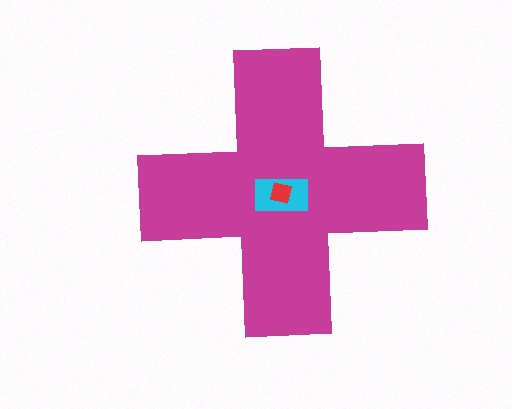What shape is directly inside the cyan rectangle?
The red square.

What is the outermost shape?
The magenta cross.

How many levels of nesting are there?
3.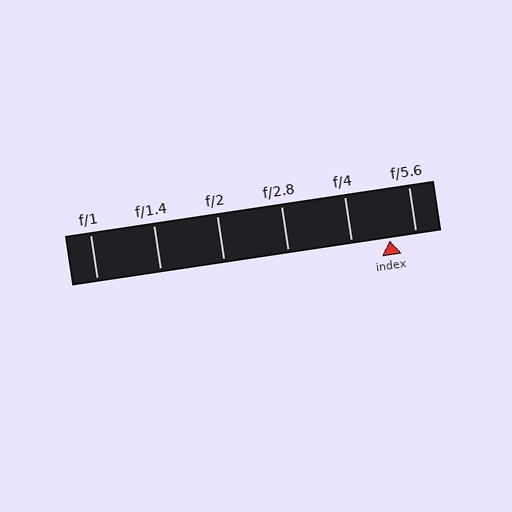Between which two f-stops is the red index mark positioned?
The index mark is between f/4 and f/5.6.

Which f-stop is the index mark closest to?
The index mark is closest to f/5.6.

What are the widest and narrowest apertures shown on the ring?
The widest aperture shown is f/1 and the narrowest is f/5.6.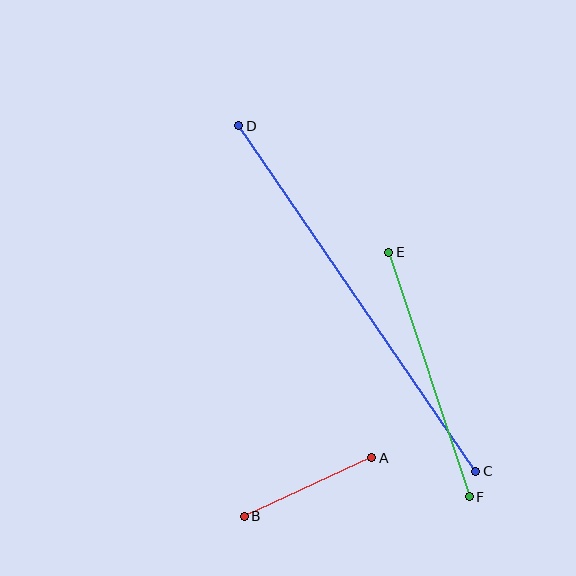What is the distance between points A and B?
The distance is approximately 140 pixels.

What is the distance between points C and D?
The distance is approximately 419 pixels.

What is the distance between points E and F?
The distance is approximately 257 pixels.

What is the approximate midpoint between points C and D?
The midpoint is at approximately (357, 299) pixels.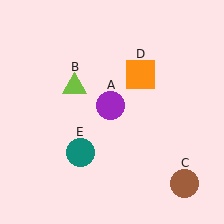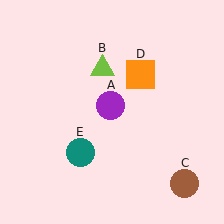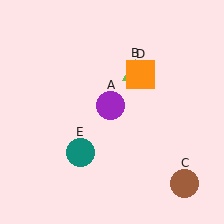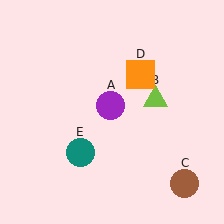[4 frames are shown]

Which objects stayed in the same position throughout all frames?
Purple circle (object A) and brown circle (object C) and orange square (object D) and teal circle (object E) remained stationary.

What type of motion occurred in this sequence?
The lime triangle (object B) rotated clockwise around the center of the scene.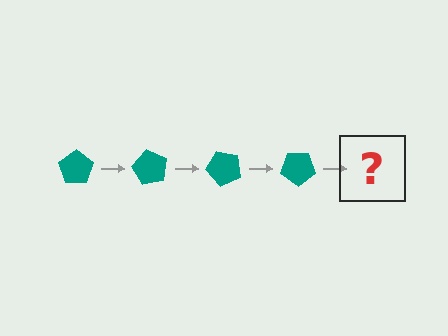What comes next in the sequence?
The next element should be a teal pentagon rotated 240 degrees.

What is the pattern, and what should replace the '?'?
The pattern is that the pentagon rotates 60 degrees each step. The '?' should be a teal pentagon rotated 240 degrees.